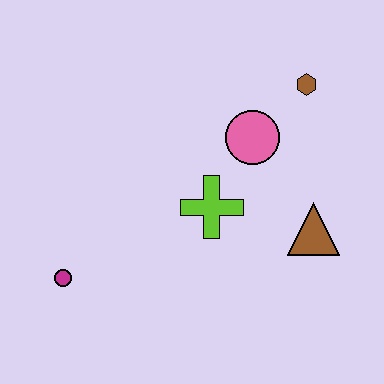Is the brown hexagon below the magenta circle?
No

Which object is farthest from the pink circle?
The magenta circle is farthest from the pink circle.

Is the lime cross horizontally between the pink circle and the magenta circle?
Yes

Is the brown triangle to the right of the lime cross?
Yes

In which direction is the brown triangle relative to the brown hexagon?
The brown triangle is below the brown hexagon.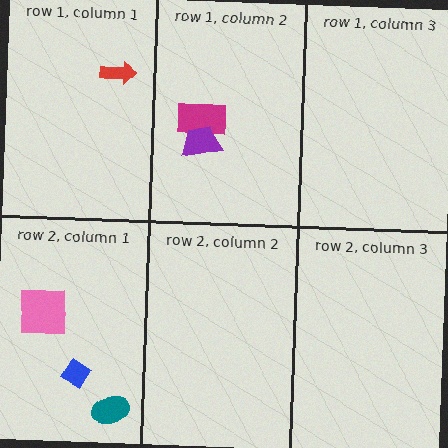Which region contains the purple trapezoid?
The row 1, column 2 region.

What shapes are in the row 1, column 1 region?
The red arrow.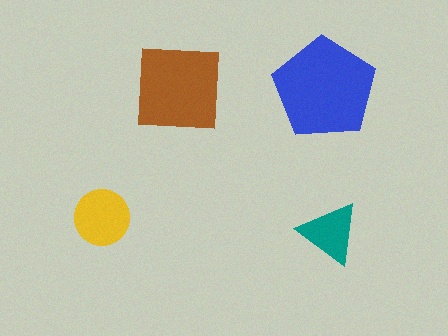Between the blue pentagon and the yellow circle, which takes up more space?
The blue pentagon.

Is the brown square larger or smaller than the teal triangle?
Larger.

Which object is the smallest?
The teal triangle.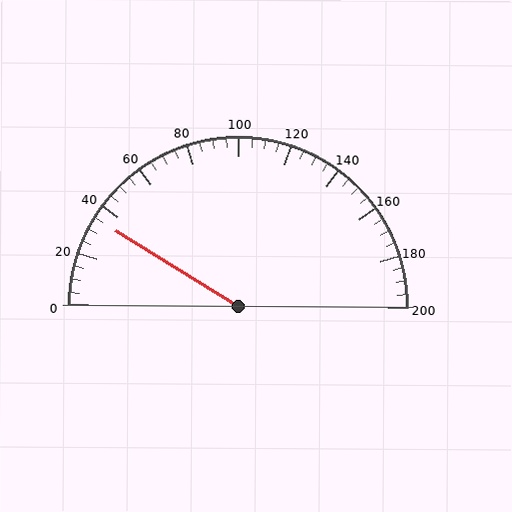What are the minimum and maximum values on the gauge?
The gauge ranges from 0 to 200.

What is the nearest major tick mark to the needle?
The nearest major tick mark is 40.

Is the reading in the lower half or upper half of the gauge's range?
The reading is in the lower half of the range (0 to 200).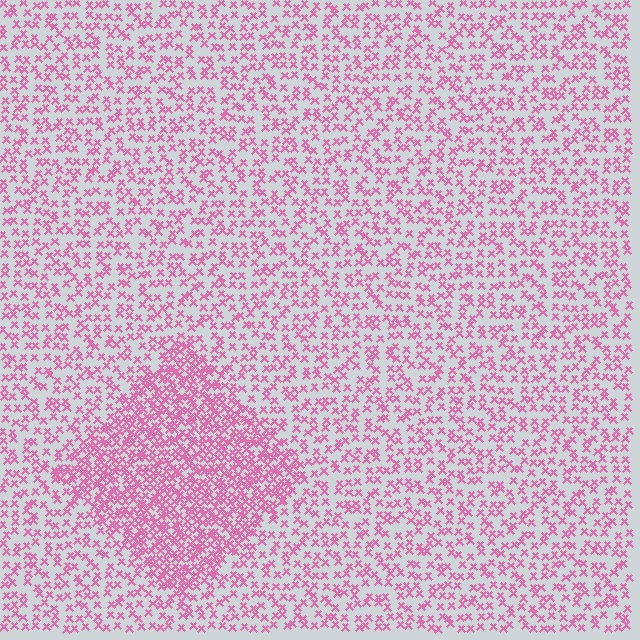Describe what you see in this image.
The image contains small pink elements arranged at two different densities. A diamond-shaped region is visible where the elements are more densely packed than the surrounding area.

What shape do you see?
I see a diamond.